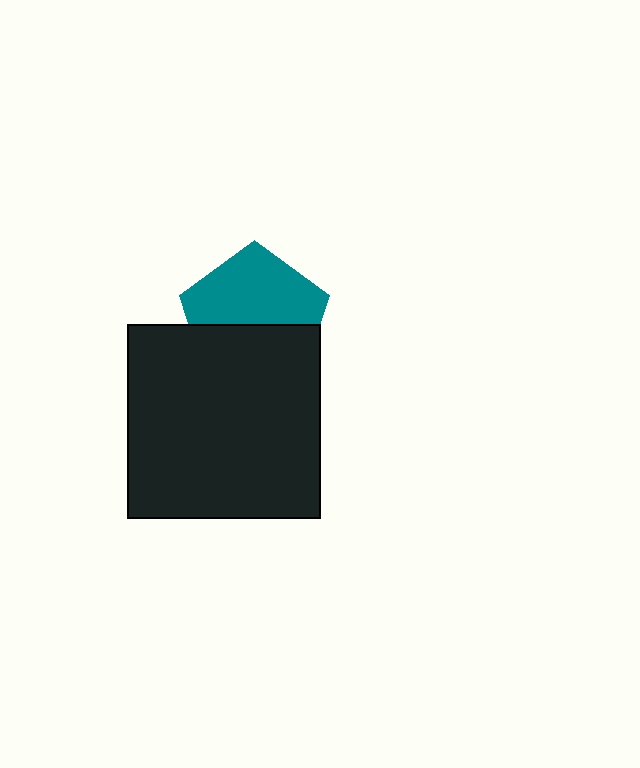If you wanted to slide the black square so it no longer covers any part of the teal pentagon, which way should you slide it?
Slide it down — that is the most direct way to separate the two shapes.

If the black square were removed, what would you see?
You would see the complete teal pentagon.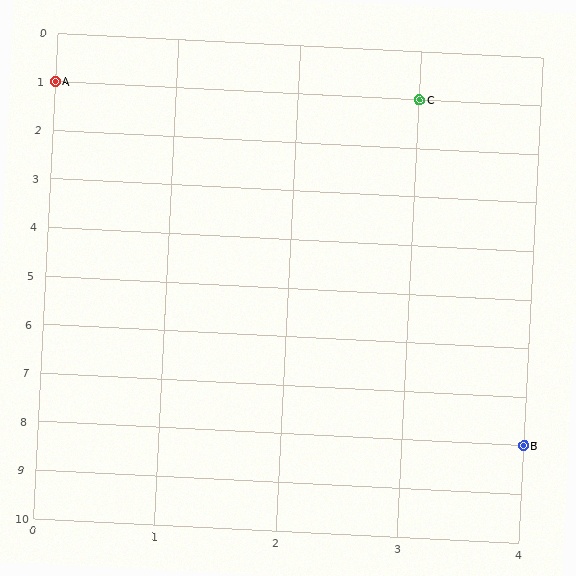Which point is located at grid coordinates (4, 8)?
Point B is at (4, 8).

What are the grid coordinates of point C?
Point C is at grid coordinates (3, 1).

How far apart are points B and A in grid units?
Points B and A are 4 columns and 7 rows apart (about 8.1 grid units diagonally).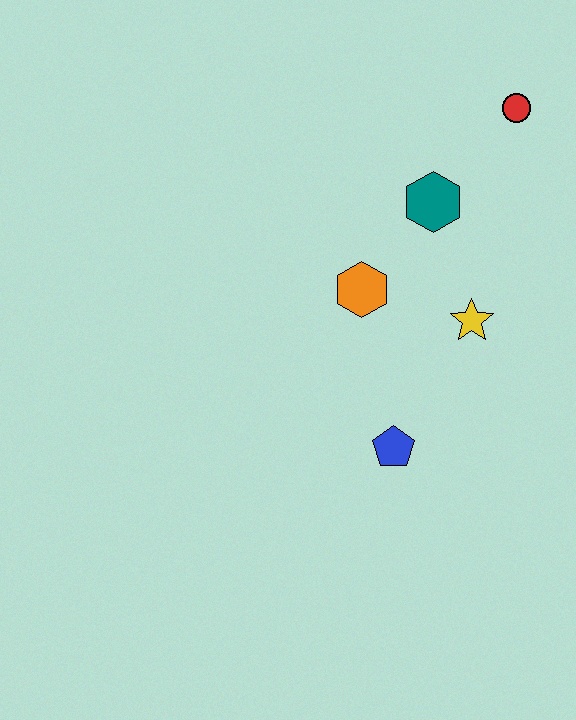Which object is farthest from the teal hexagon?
The blue pentagon is farthest from the teal hexagon.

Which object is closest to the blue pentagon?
The yellow star is closest to the blue pentagon.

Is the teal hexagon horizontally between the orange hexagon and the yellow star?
Yes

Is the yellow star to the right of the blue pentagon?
Yes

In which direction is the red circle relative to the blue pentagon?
The red circle is above the blue pentagon.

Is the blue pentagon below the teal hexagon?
Yes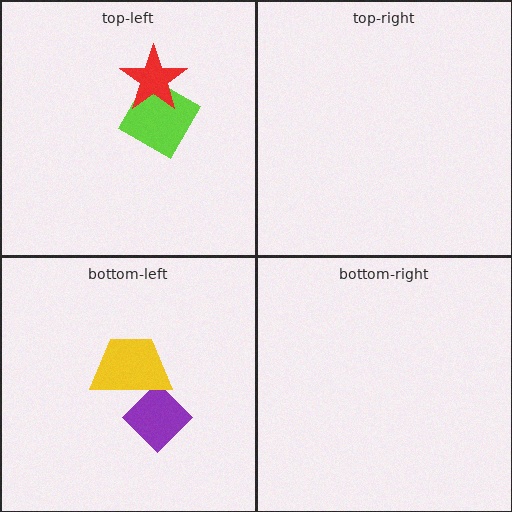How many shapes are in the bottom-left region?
2.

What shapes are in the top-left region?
The lime diamond, the red star.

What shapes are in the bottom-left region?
The purple diamond, the yellow trapezoid.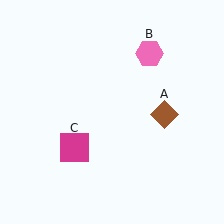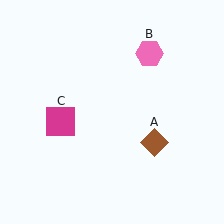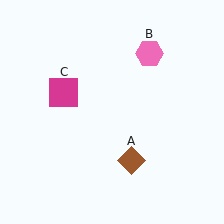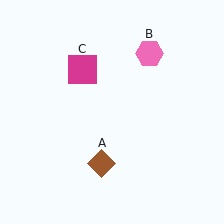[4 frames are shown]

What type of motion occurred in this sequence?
The brown diamond (object A), magenta square (object C) rotated clockwise around the center of the scene.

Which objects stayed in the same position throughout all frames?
Pink hexagon (object B) remained stationary.